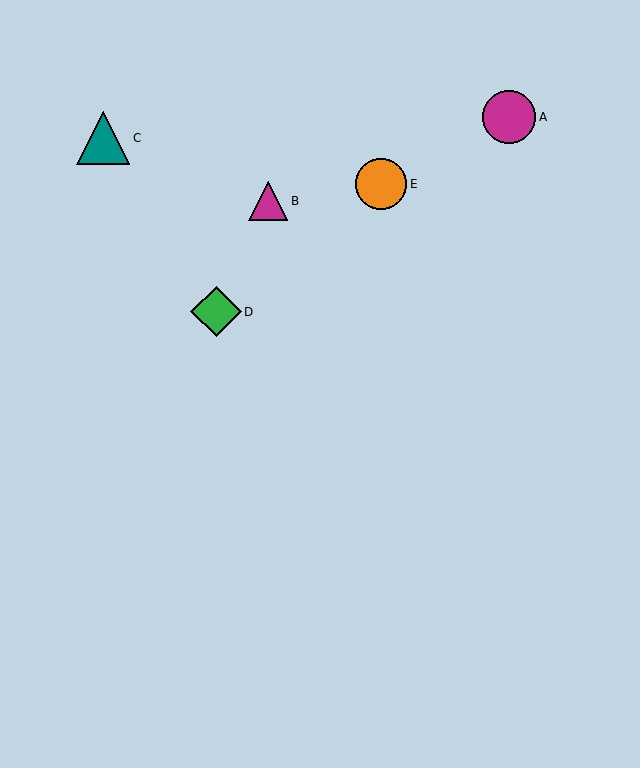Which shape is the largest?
The teal triangle (labeled C) is the largest.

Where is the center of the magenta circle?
The center of the magenta circle is at (509, 117).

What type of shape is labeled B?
Shape B is a magenta triangle.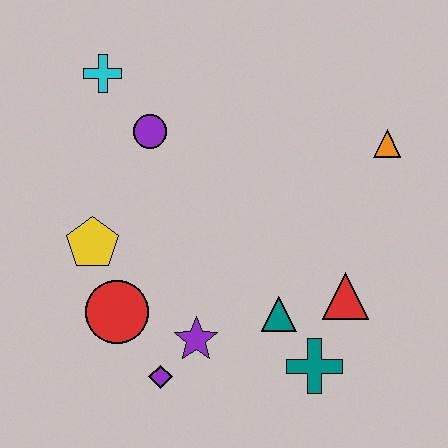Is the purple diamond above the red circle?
No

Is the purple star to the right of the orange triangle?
No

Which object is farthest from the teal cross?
The cyan cross is farthest from the teal cross.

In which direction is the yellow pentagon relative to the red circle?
The yellow pentagon is above the red circle.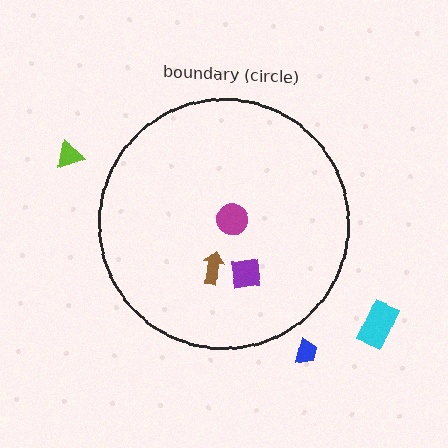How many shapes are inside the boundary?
3 inside, 3 outside.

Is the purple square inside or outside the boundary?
Inside.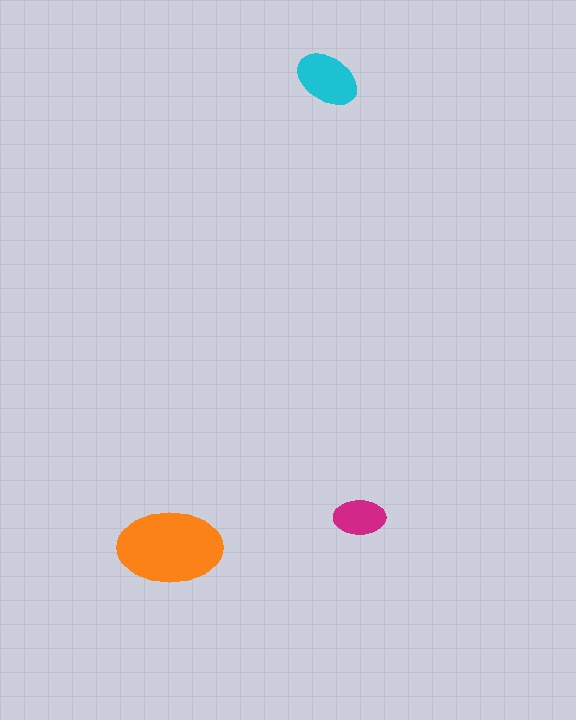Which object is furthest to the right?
The magenta ellipse is rightmost.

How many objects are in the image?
There are 3 objects in the image.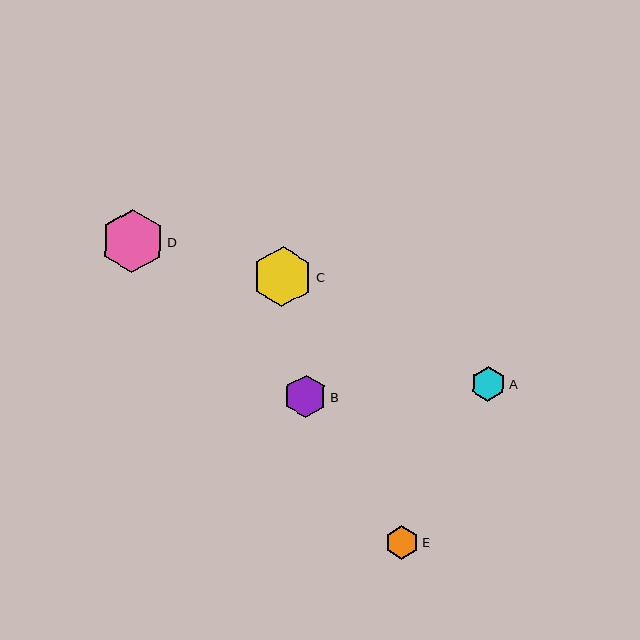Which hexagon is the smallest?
Hexagon E is the smallest with a size of approximately 33 pixels.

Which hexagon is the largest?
Hexagon D is the largest with a size of approximately 63 pixels.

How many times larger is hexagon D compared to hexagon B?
Hexagon D is approximately 1.5 times the size of hexagon B.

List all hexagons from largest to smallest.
From largest to smallest: D, C, B, A, E.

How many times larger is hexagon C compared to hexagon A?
Hexagon C is approximately 1.7 times the size of hexagon A.